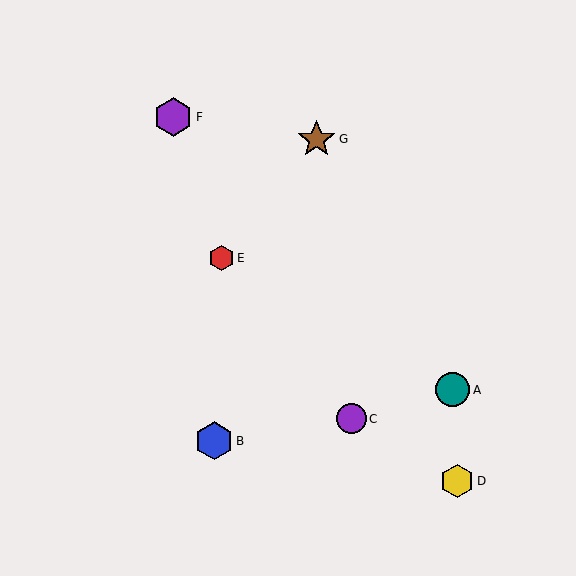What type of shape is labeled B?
Shape B is a blue hexagon.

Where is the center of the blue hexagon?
The center of the blue hexagon is at (214, 441).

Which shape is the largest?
The purple hexagon (labeled F) is the largest.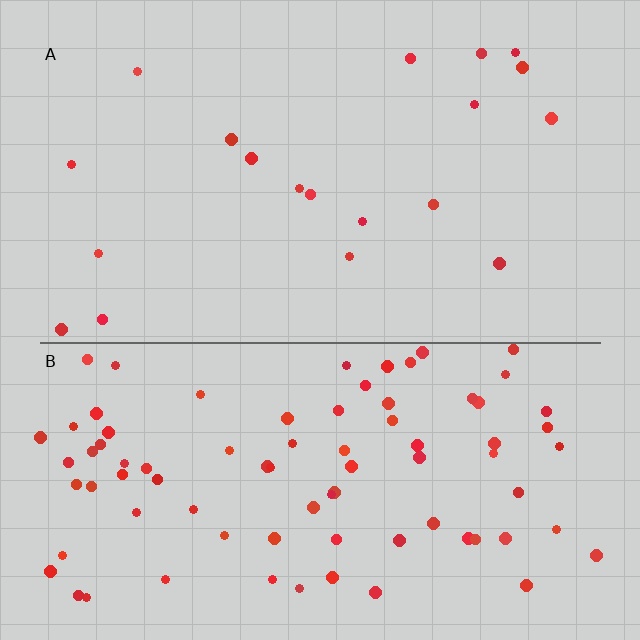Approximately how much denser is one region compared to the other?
Approximately 4.2× — region B over region A.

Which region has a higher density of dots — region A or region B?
B (the bottom).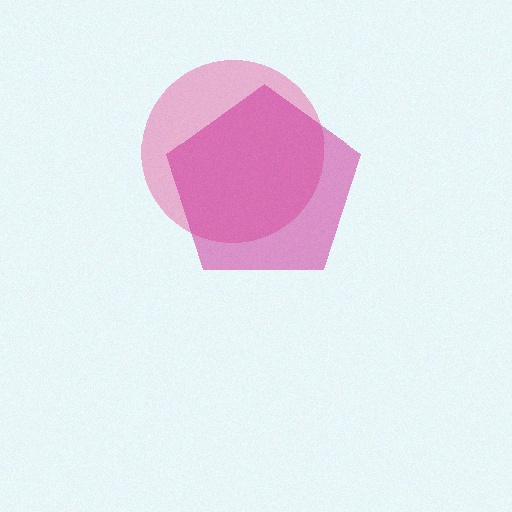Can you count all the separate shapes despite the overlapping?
Yes, there are 2 separate shapes.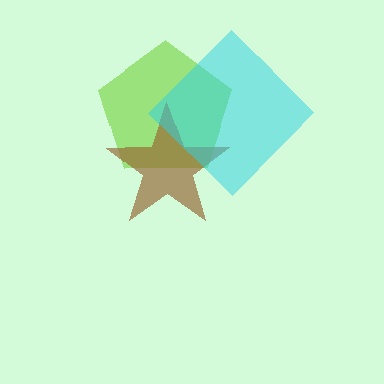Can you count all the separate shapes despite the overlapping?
Yes, there are 3 separate shapes.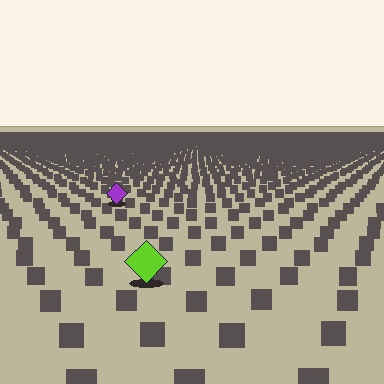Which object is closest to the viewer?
The lime diamond is closest. The texture marks near it are larger and more spread out.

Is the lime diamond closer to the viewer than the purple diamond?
Yes. The lime diamond is closer — you can tell from the texture gradient: the ground texture is coarser near it.